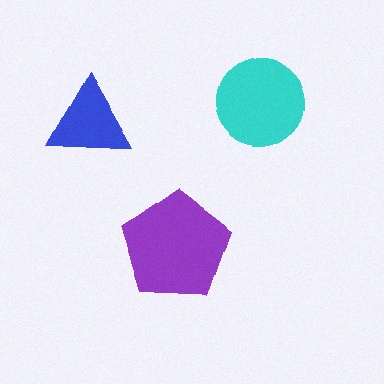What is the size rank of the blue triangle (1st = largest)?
3rd.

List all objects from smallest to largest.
The blue triangle, the cyan circle, the purple pentagon.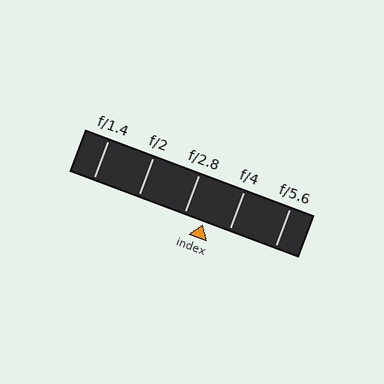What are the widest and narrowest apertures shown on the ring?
The widest aperture shown is f/1.4 and the narrowest is f/5.6.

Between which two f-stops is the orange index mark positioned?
The index mark is between f/2.8 and f/4.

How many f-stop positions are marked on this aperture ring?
There are 5 f-stop positions marked.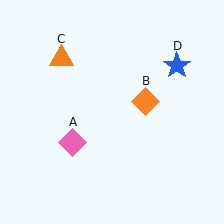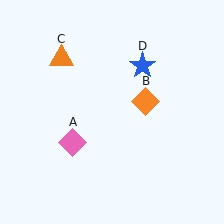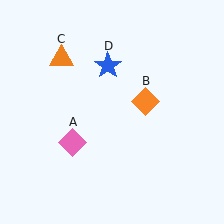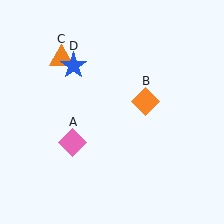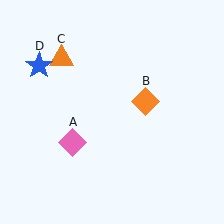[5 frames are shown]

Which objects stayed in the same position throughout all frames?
Pink diamond (object A) and orange diamond (object B) and orange triangle (object C) remained stationary.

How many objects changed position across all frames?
1 object changed position: blue star (object D).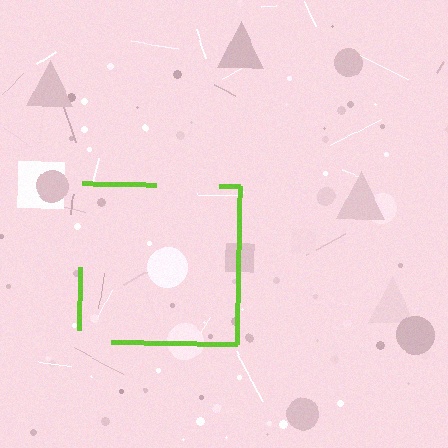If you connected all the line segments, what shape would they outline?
They would outline a square.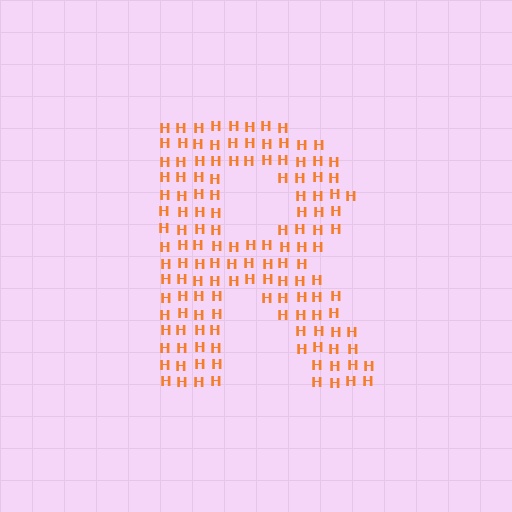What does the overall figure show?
The overall figure shows the letter R.